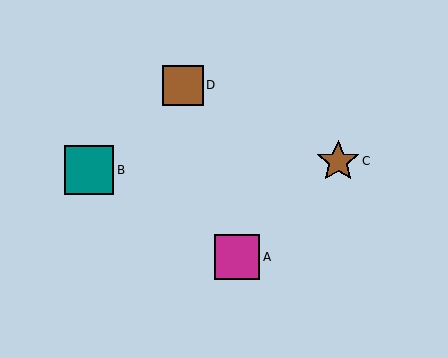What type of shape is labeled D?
Shape D is a brown square.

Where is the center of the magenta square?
The center of the magenta square is at (237, 257).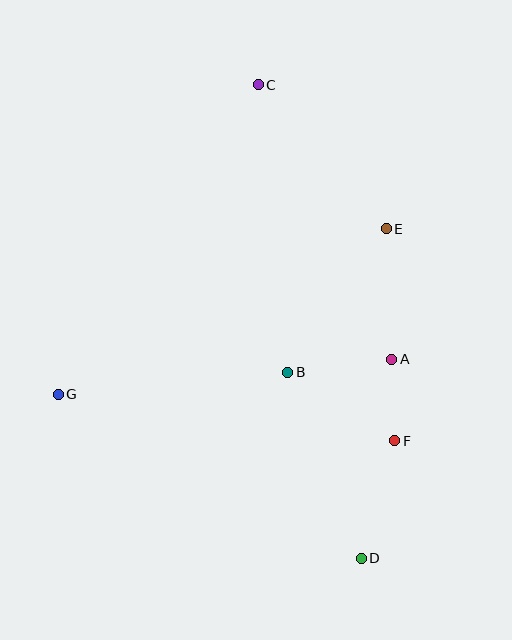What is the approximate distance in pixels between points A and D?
The distance between A and D is approximately 201 pixels.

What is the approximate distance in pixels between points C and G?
The distance between C and G is approximately 368 pixels.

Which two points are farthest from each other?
Points C and D are farthest from each other.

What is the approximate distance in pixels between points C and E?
The distance between C and E is approximately 193 pixels.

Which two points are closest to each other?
Points A and F are closest to each other.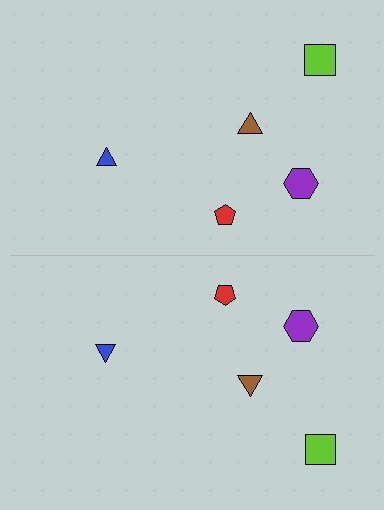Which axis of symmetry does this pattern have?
The pattern has a horizontal axis of symmetry running through the center of the image.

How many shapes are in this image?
There are 10 shapes in this image.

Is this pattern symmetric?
Yes, this pattern has bilateral (reflection) symmetry.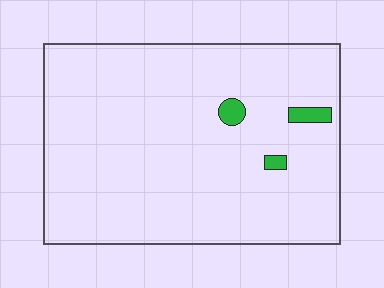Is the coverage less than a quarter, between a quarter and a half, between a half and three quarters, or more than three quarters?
Less than a quarter.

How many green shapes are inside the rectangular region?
3.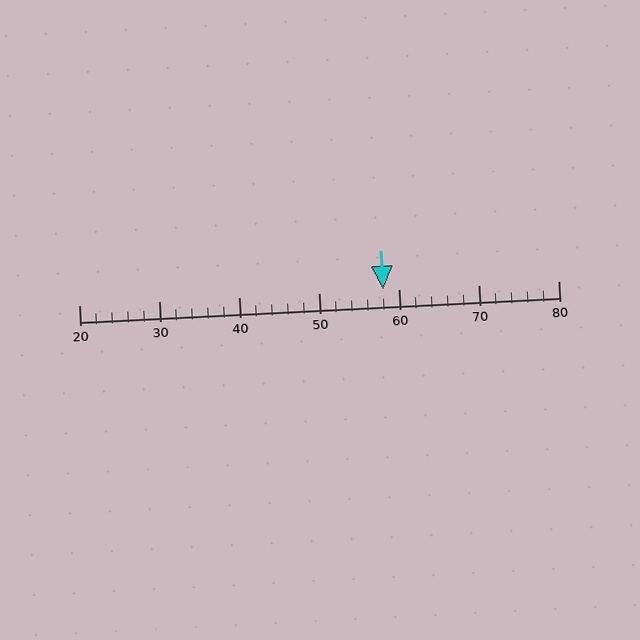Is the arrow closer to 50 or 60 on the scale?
The arrow is closer to 60.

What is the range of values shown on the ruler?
The ruler shows values from 20 to 80.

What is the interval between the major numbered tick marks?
The major tick marks are spaced 10 units apart.